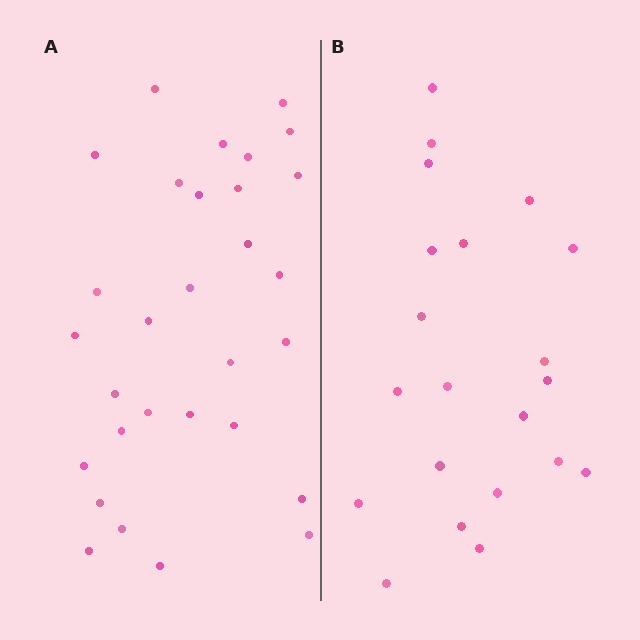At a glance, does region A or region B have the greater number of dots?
Region A (the left region) has more dots.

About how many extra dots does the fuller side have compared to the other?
Region A has roughly 8 or so more dots than region B.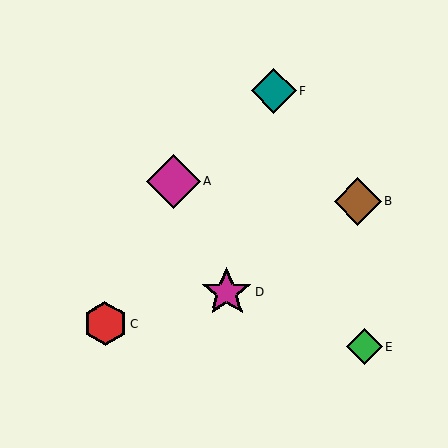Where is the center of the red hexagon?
The center of the red hexagon is at (105, 324).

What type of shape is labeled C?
Shape C is a red hexagon.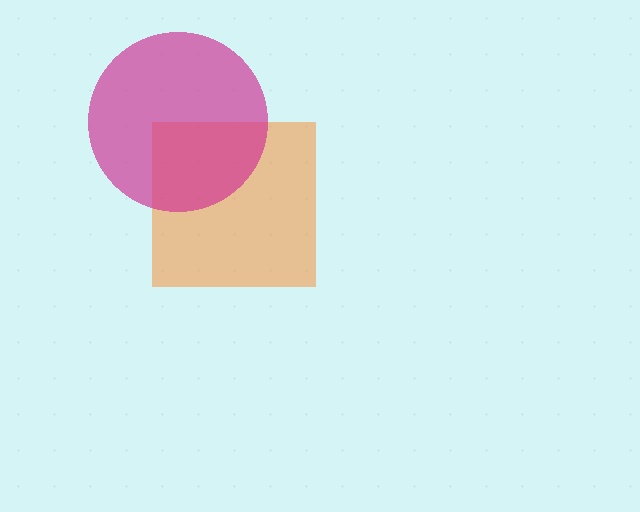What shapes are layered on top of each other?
The layered shapes are: an orange square, a magenta circle.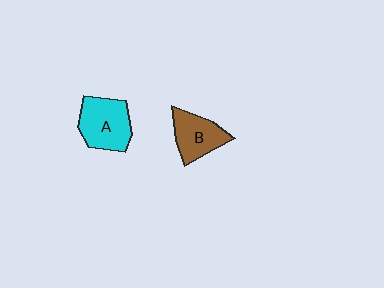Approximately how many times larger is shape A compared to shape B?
Approximately 1.2 times.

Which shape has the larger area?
Shape A (cyan).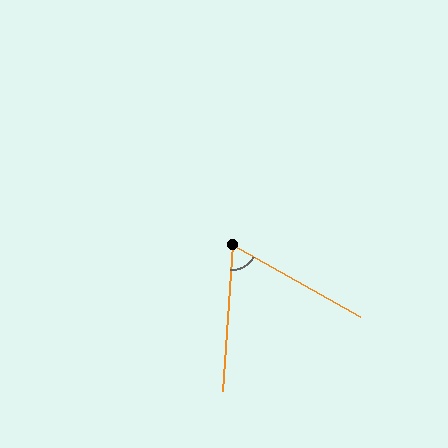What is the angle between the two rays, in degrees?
Approximately 65 degrees.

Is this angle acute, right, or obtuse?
It is acute.